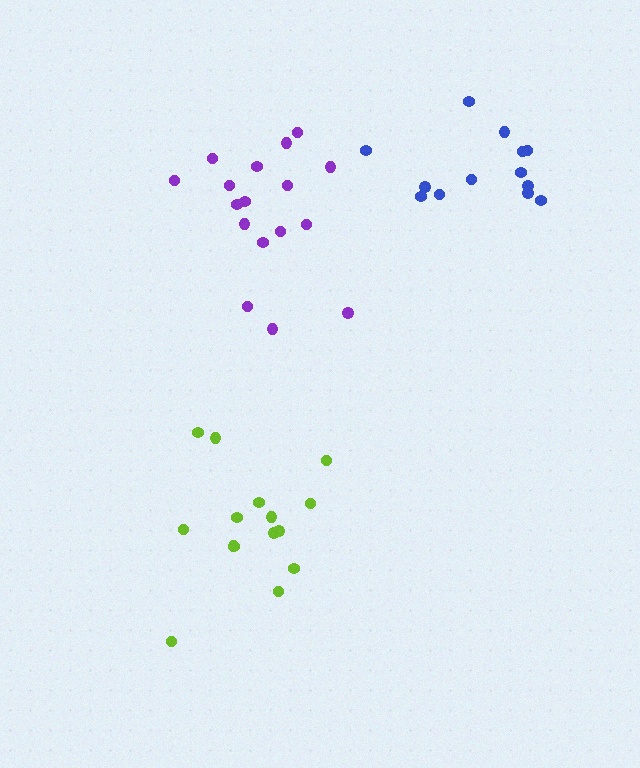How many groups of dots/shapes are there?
There are 3 groups.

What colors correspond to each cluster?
The clusters are colored: lime, blue, purple.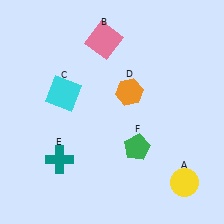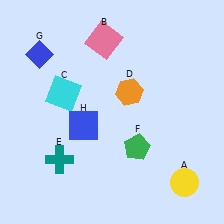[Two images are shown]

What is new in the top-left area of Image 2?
A blue diamond (G) was added in the top-left area of Image 2.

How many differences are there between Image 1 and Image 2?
There are 2 differences between the two images.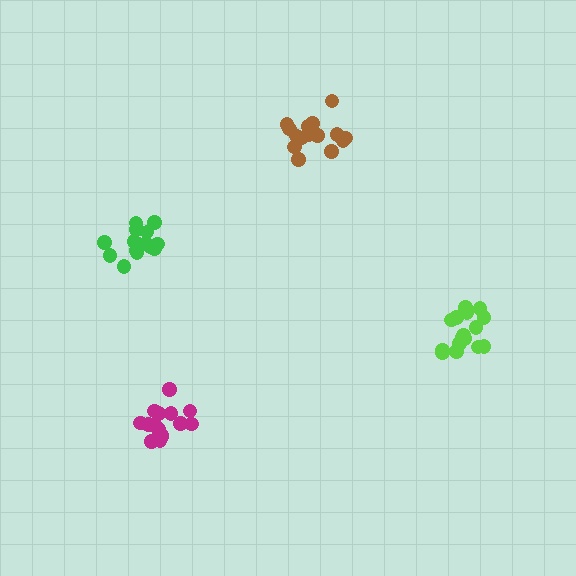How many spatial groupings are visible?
There are 4 spatial groupings.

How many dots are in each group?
Group 1: 16 dots, Group 2: 18 dots, Group 3: 15 dots, Group 4: 16 dots (65 total).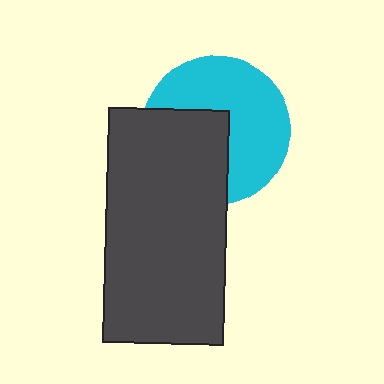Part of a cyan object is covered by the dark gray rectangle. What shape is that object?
It is a circle.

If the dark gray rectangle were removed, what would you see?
You would see the complete cyan circle.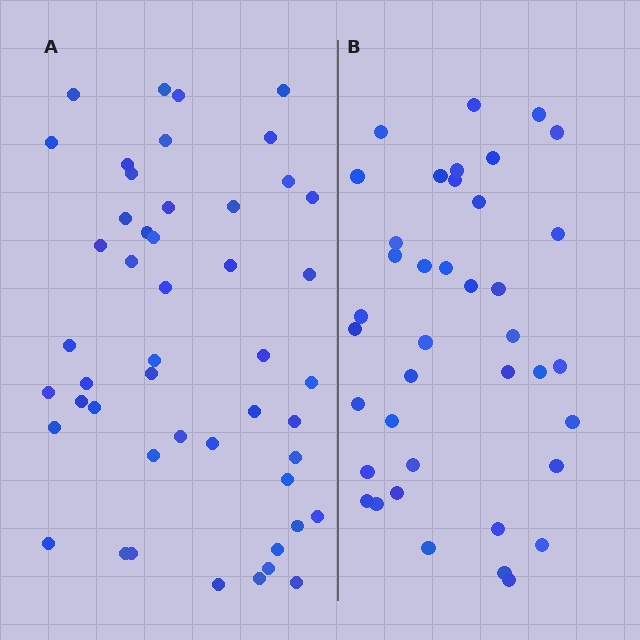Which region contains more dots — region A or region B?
Region A (the left region) has more dots.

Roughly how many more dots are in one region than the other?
Region A has roughly 8 or so more dots than region B.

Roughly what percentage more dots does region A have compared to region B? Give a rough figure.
About 25% more.